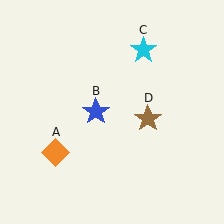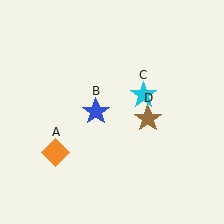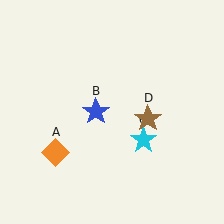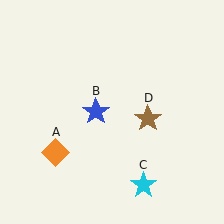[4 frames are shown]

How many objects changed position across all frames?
1 object changed position: cyan star (object C).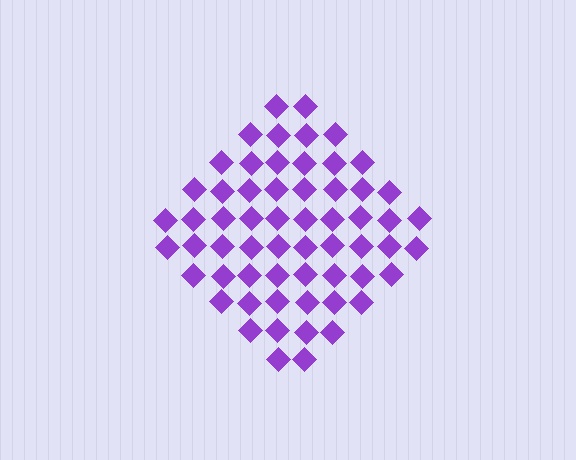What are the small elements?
The small elements are diamonds.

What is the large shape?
The large shape is a diamond.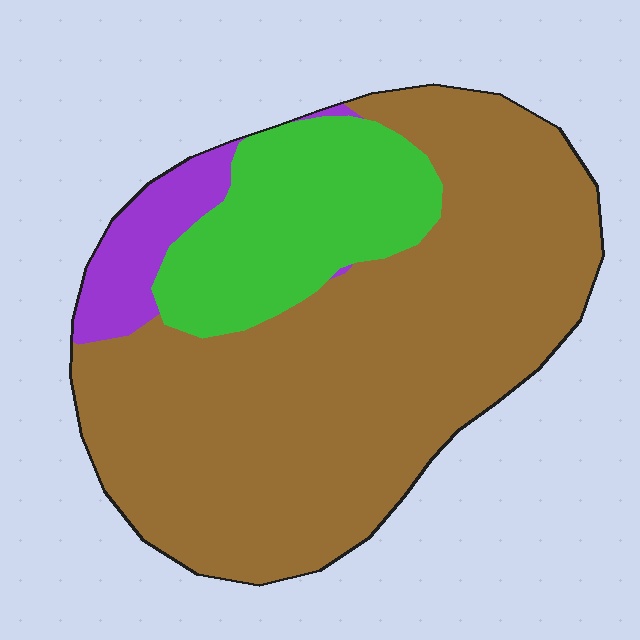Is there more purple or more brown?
Brown.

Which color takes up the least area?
Purple, at roughly 10%.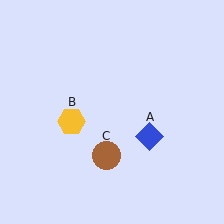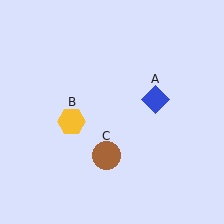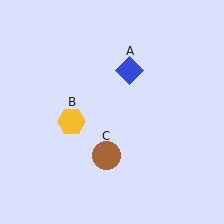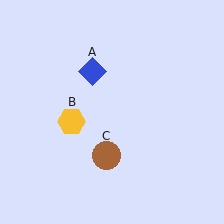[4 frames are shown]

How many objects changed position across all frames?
1 object changed position: blue diamond (object A).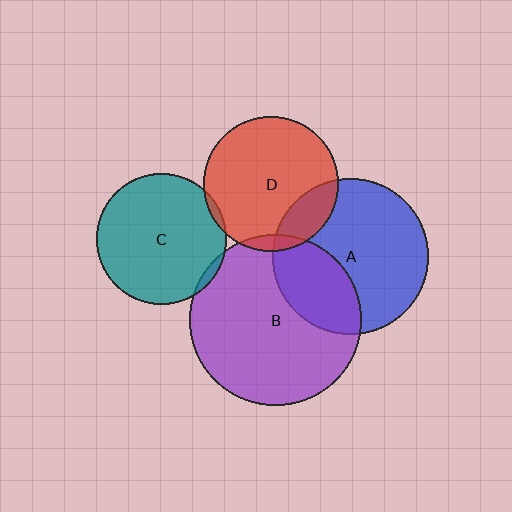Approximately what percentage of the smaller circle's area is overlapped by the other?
Approximately 20%.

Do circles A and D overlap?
Yes.